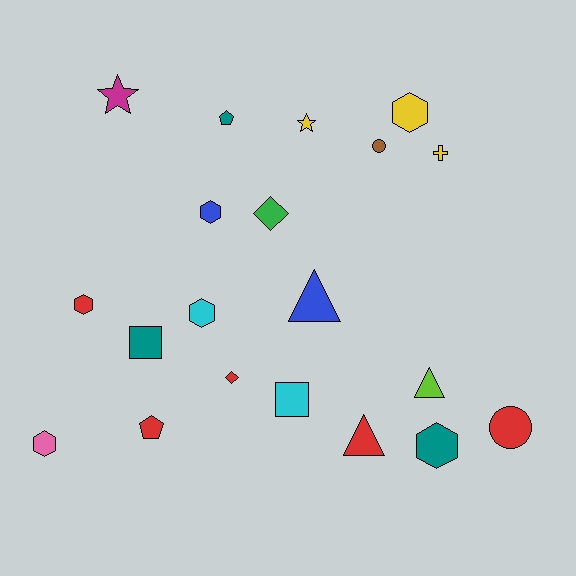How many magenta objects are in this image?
There is 1 magenta object.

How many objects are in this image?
There are 20 objects.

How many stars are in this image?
There are 2 stars.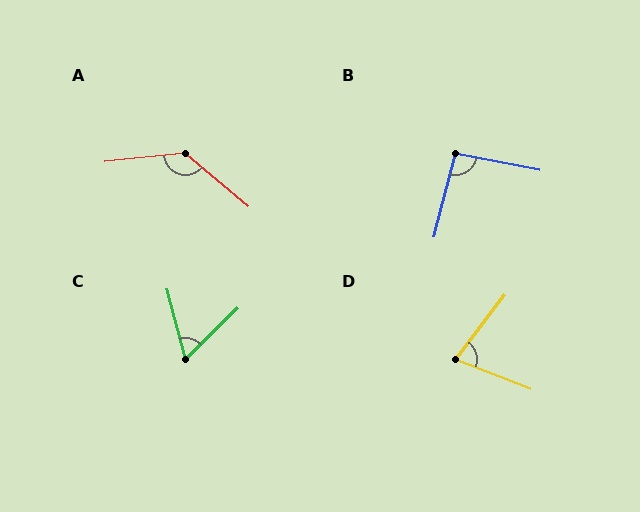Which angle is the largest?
A, at approximately 134 degrees.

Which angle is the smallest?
C, at approximately 60 degrees.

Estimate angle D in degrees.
Approximately 74 degrees.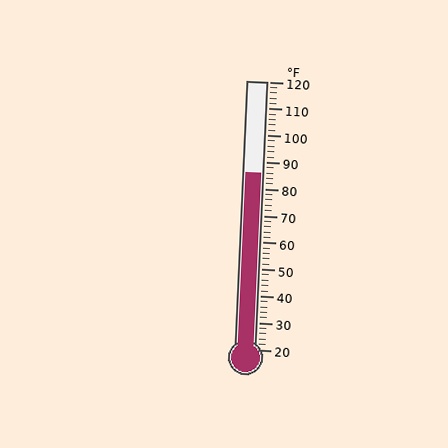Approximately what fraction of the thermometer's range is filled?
The thermometer is filled to approximately 65% of its range.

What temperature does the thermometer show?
The thermometer shows approximately 86°F.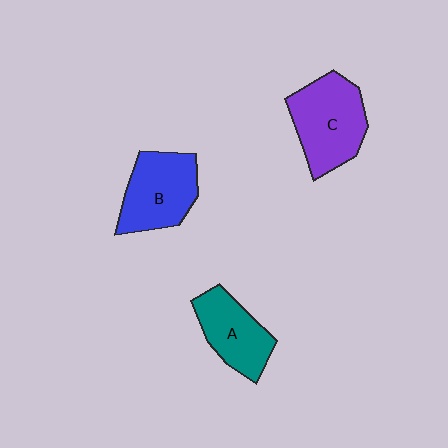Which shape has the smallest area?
Shape A (teal).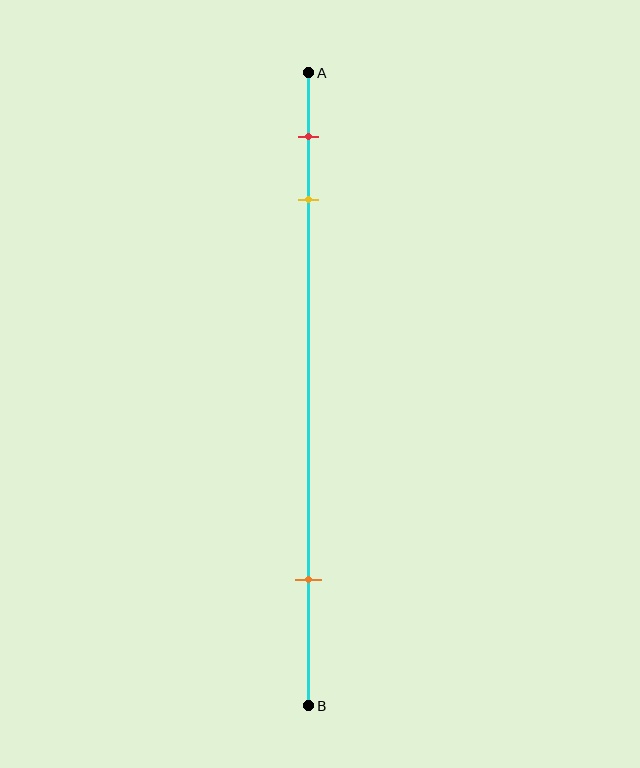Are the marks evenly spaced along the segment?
No, the marks are not evenly spaced.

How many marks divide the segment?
There are 3 marks dividing the segment.